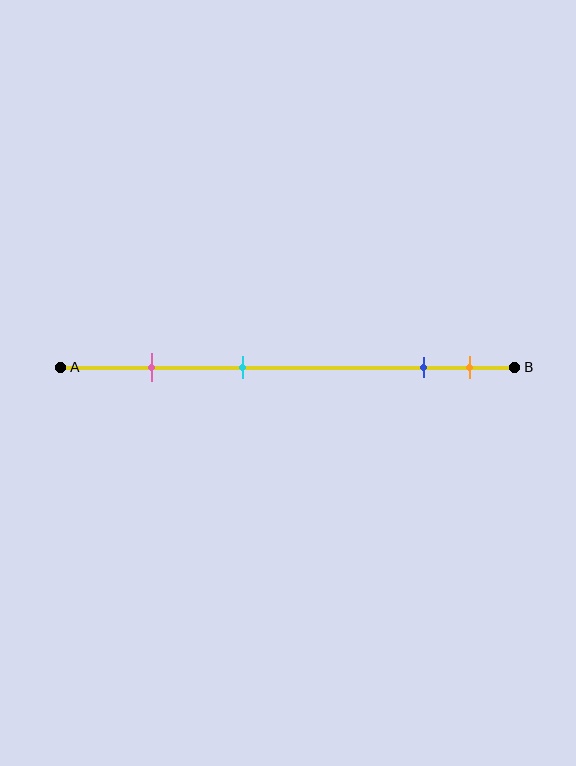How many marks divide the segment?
There are 4 marks dividing the segment.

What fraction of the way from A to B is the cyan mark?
The cyan mark is approximately 40% (0.4) of the way from A to B.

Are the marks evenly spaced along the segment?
No, the marks are not evenly spaced.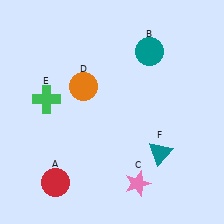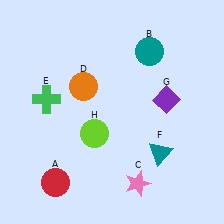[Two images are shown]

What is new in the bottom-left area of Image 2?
A lime circle (H) was added in the bottom-left area of Image 2.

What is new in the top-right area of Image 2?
A purple diamond (G) was added in the top-right area of Image 2.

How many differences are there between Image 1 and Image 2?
There are 2 differences between the two images.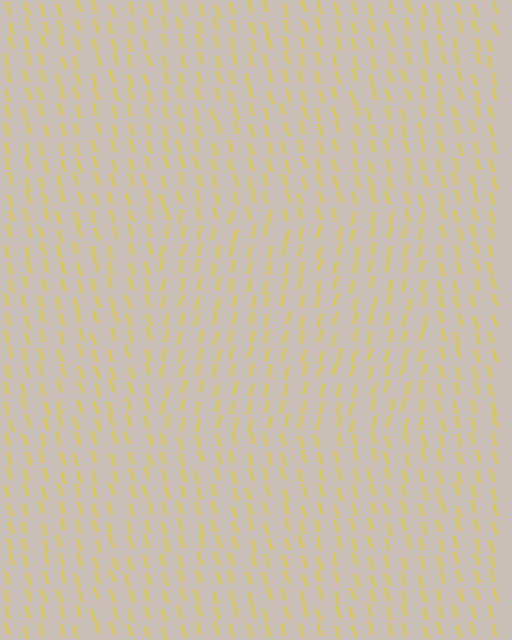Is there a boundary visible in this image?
Yes, there is a texture boundary formed by a change in line orientation.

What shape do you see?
I see a rectangle.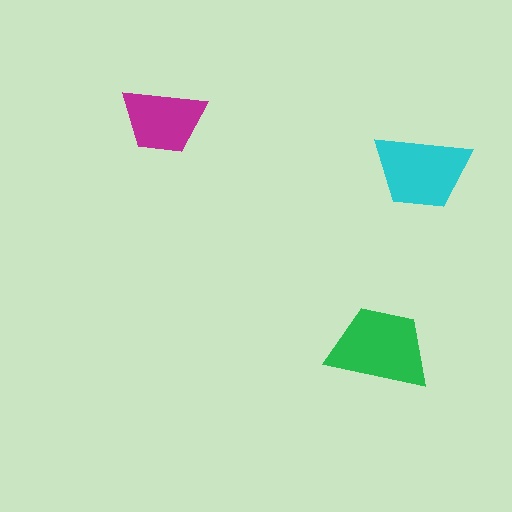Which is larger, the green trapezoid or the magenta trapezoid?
The green one.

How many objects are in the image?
There are 3 objects in the image.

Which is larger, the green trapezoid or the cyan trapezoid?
The green one.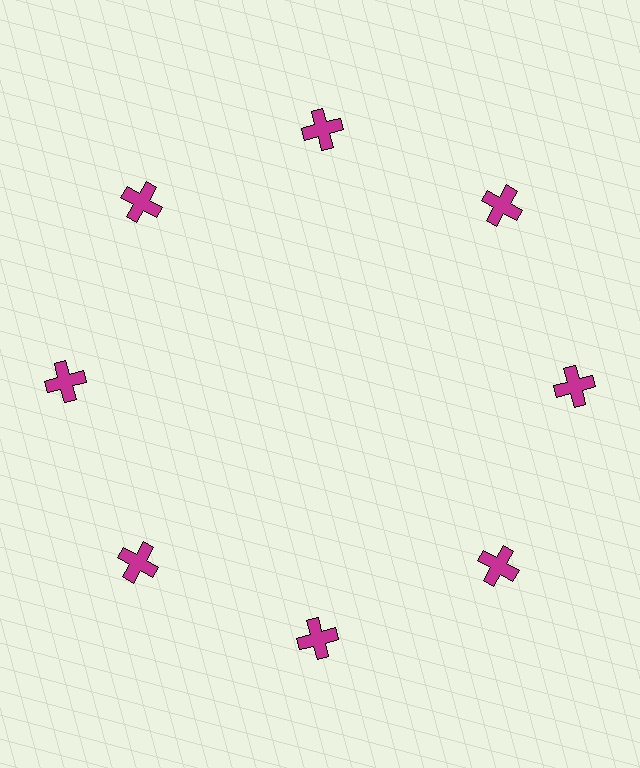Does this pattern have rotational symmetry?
Yes, this pattern has 8-fold rotational symmetry. It looks the same after rotating 45 degrees around the center.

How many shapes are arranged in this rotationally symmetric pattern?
There are 8 shapes, arranged in 8 groups of 1.